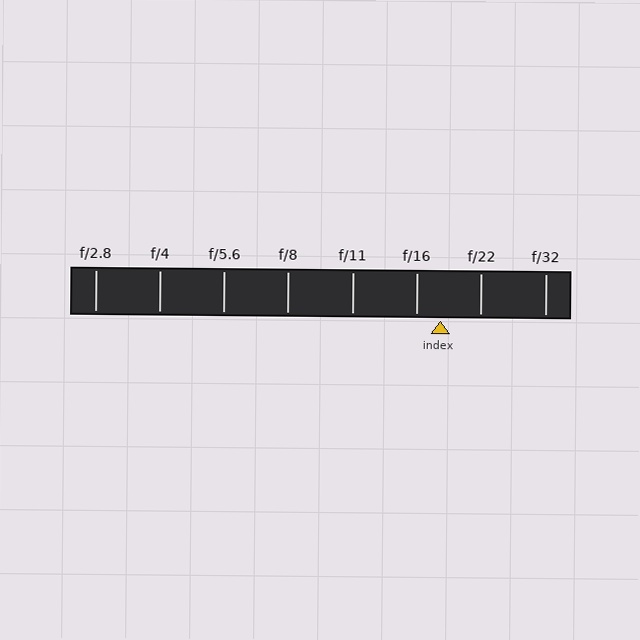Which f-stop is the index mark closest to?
The index mark is closest to f/16.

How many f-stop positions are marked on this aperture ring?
There are 8 f-stop positions marked.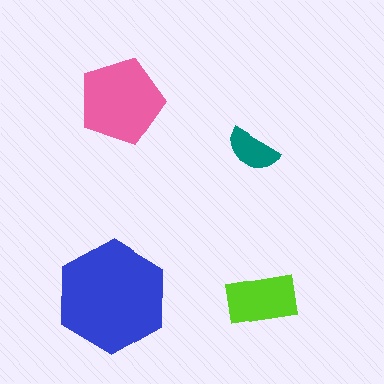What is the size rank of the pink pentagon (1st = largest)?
2nd.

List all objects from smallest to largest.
The teal semicircle, the lime rectangle, the pink pentagon, the blue hexagon.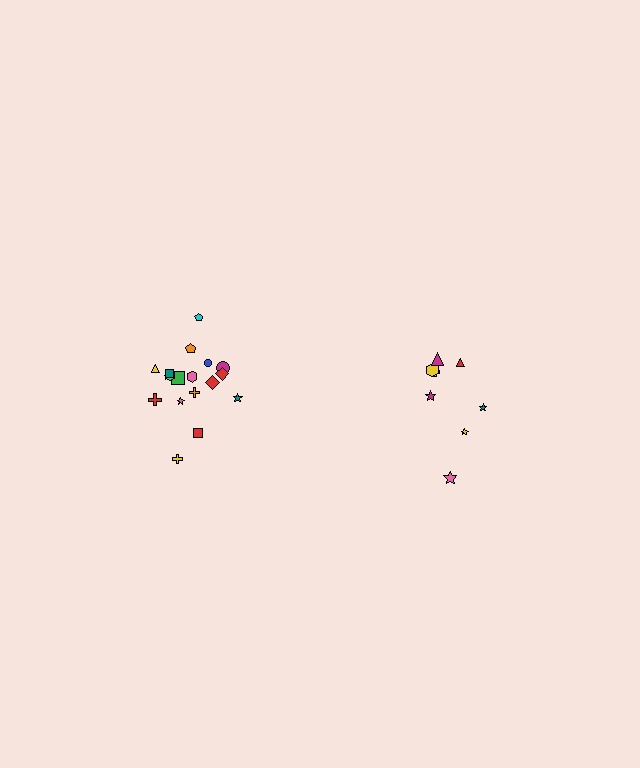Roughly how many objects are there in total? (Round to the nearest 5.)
Roughly 25 objects in total.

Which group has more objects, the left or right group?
The left group.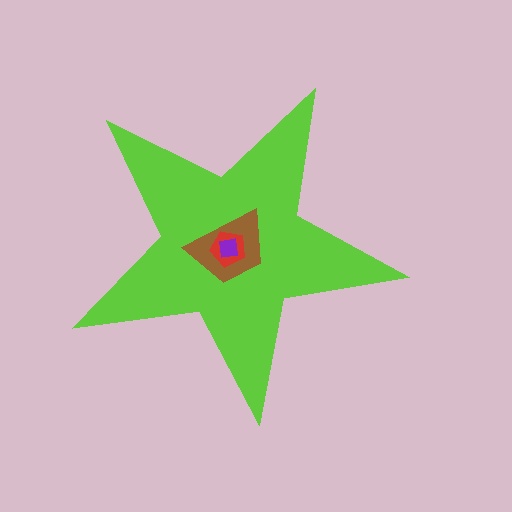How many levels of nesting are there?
4.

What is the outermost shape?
The lime star.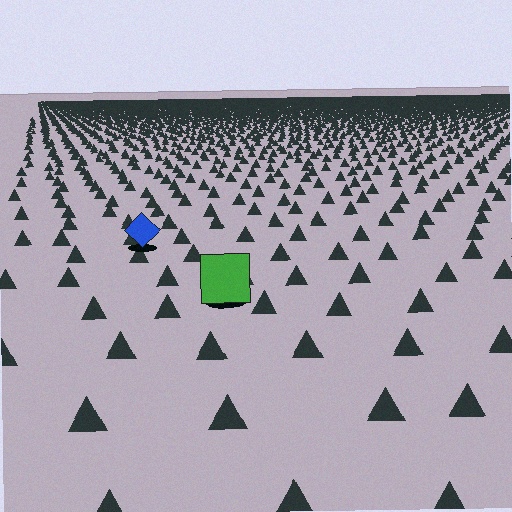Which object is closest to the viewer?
The green square is closest. The texture marks near it are larger and more spread out.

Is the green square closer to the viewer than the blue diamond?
Yes. The green square is closer — you can tell from the texture gradient: the ground texture is coarser near it.